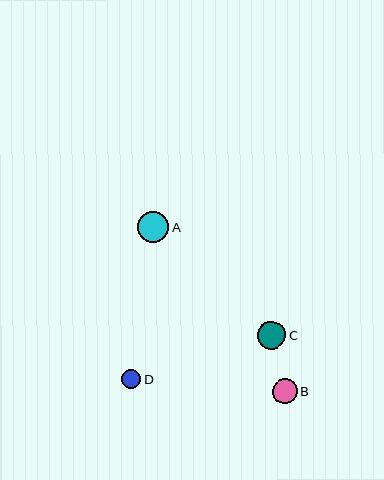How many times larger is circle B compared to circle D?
Circle B is approximately 1.3 times the size of circle D.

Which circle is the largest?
Circle A is the largest with a size of approximately 31 pixels.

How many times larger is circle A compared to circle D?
Circle A is approximately 1.6 times the size of circle D.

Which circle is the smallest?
Circle D is the smallest with a size of approximately 19 pixels.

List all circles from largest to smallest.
From largest to smallest: A, C, B, D.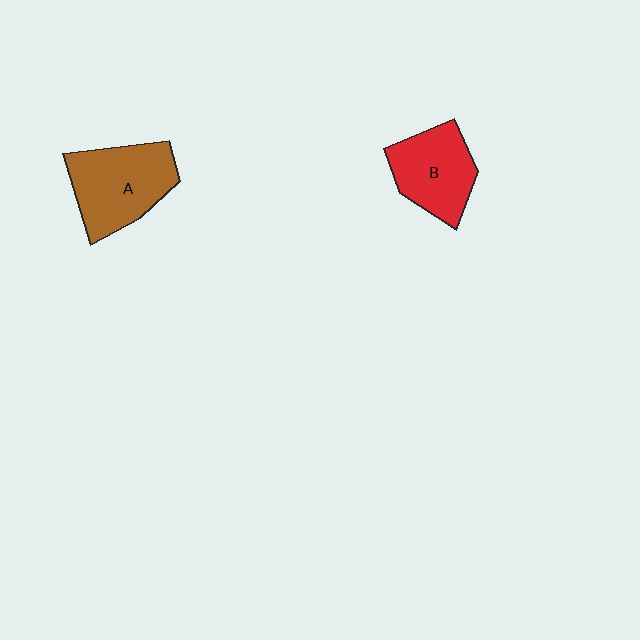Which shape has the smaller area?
Shape B (red).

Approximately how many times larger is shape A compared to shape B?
Approximately 1.2 times.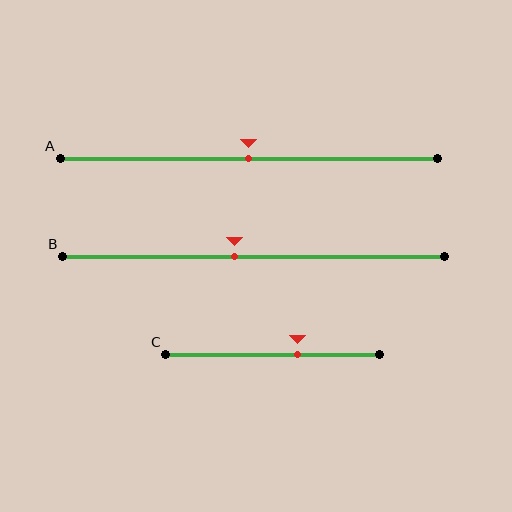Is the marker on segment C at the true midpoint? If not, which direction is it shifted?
No, the marker on segment C is shifted to the right by about 12% of the segment length.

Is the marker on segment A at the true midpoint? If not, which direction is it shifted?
Yes, the marker on segment A is at the true midpoint.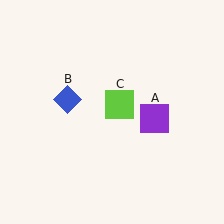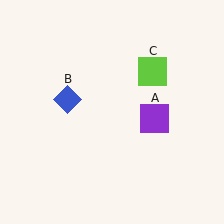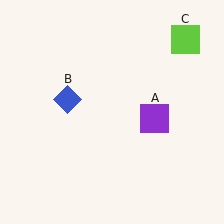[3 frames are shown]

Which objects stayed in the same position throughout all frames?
Purple square (object A) and blue diamond (object B) remained stationary.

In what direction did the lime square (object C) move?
The lime square (object C) moved up and to the right.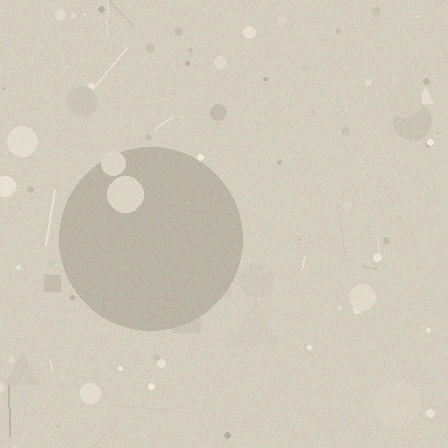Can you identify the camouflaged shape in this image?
The camouflaged shape is a circle.